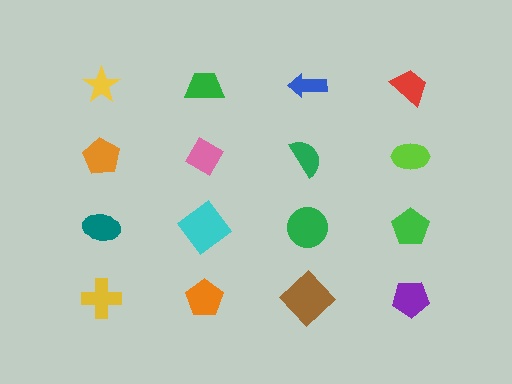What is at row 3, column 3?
A green circle.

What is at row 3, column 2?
A cyan diamond.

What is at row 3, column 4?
A green pentagon.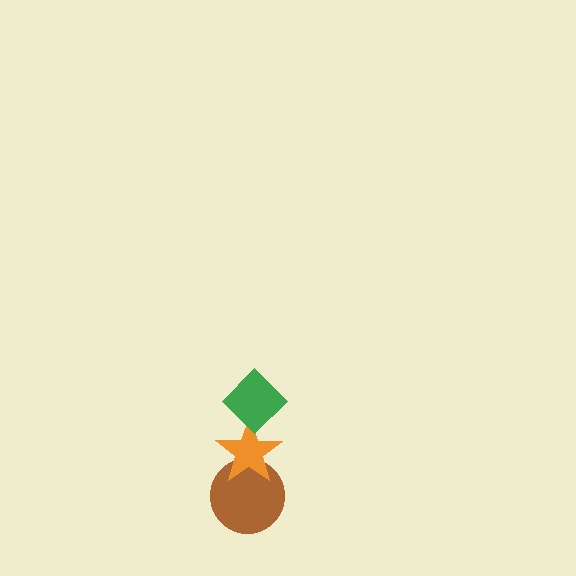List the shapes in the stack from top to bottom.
From top to bottom: the green diamond, the orange star, the brown circle.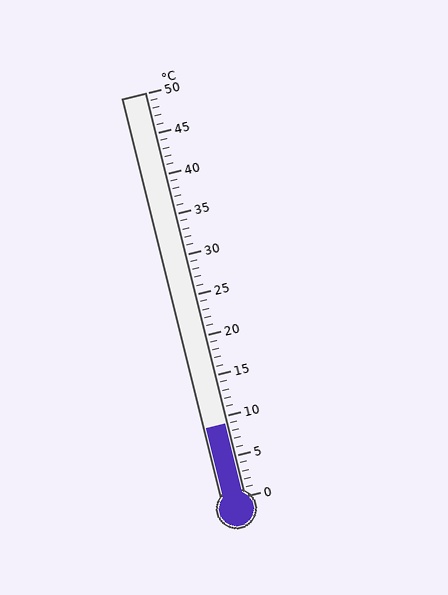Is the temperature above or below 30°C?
The temperature is below 30°C.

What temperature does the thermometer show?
The thermometer shows approximately 9°C.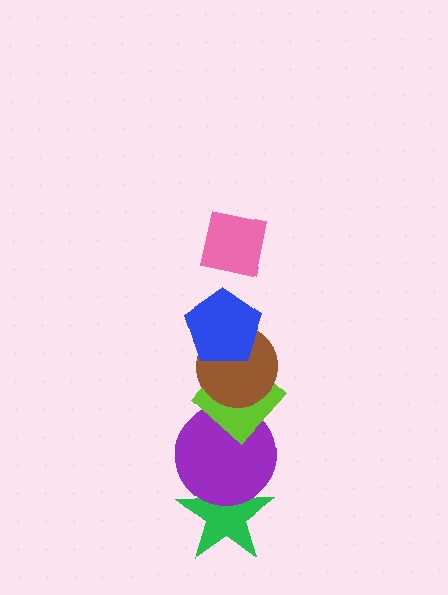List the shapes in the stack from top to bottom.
From top to bottom: the pink square, the blue pentagon, the brown circle, the lime diamond, the purple circle, the green star.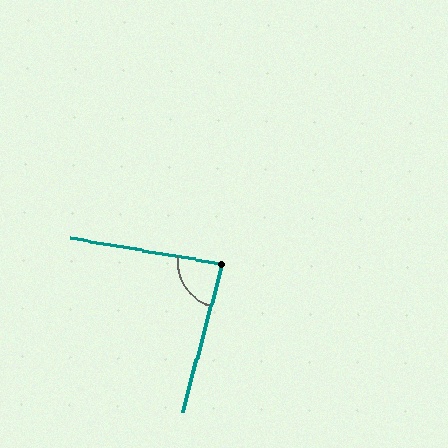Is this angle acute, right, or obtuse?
It is acute.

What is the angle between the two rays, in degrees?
Approximately 85 degrees.